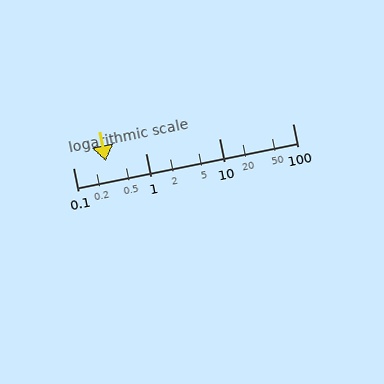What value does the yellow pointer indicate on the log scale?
The pointer indicates approximately 0.28.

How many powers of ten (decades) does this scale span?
The scale spans 3 decades, from 0.1 to 100.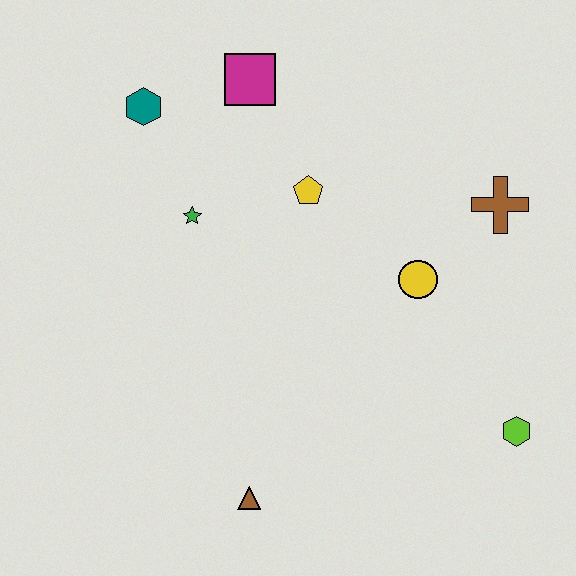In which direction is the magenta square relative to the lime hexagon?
The magenta square is above the lime hexagon.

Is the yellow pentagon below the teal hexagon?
Yes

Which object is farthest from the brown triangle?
The magenta square is farthest from the brown triangle.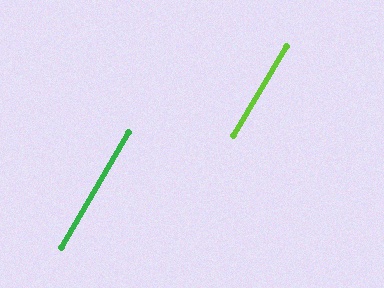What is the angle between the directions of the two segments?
Approximately 1 degree.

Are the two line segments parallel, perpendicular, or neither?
Parallel — their directions differ by only 1.0°.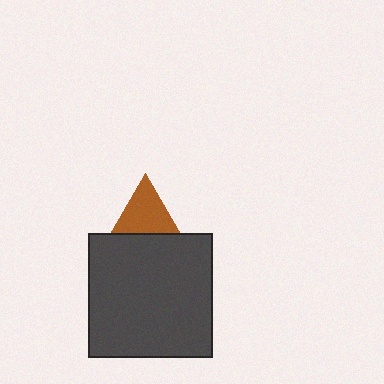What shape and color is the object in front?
The object in front is a dark gray square.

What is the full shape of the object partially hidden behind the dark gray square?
The partially hidden object is a brown triangle.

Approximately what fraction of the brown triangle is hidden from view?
Roughly 53% of the brown triangle is hidden behind the dark gray square.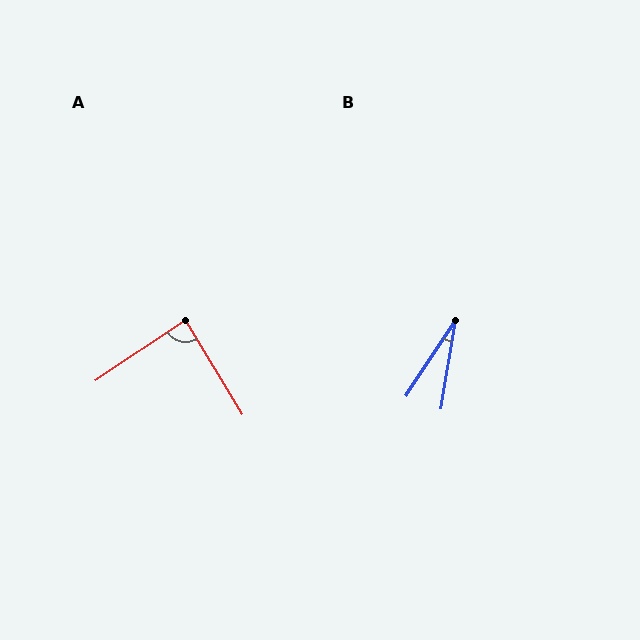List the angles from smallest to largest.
B (24°), A (88°).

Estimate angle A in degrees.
Approximately 88 degrees.